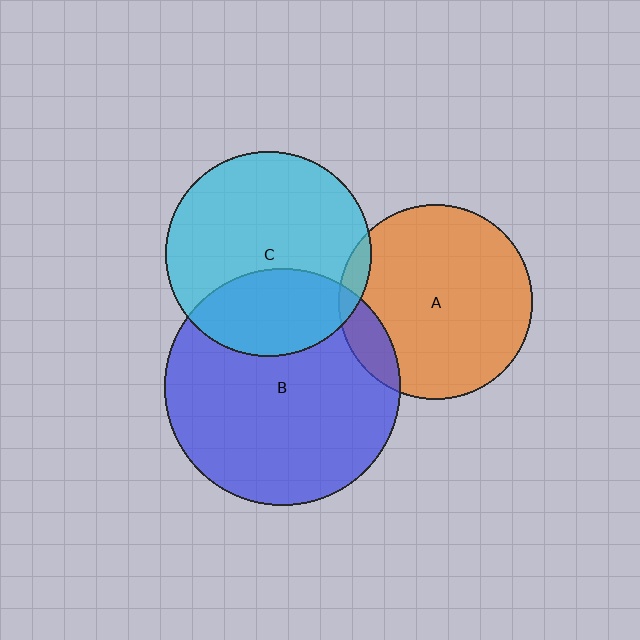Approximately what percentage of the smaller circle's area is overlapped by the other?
Approximately 10%.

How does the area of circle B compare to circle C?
Approximately 1.3 times.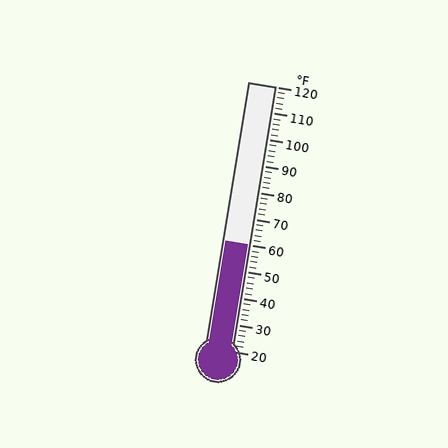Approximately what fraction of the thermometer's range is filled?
The thermometer is filled to approximately 40% of its range.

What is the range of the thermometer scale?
The thermometer scale ranges from 20°F to 120°F.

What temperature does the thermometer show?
The thermometer shows approximately 60°F.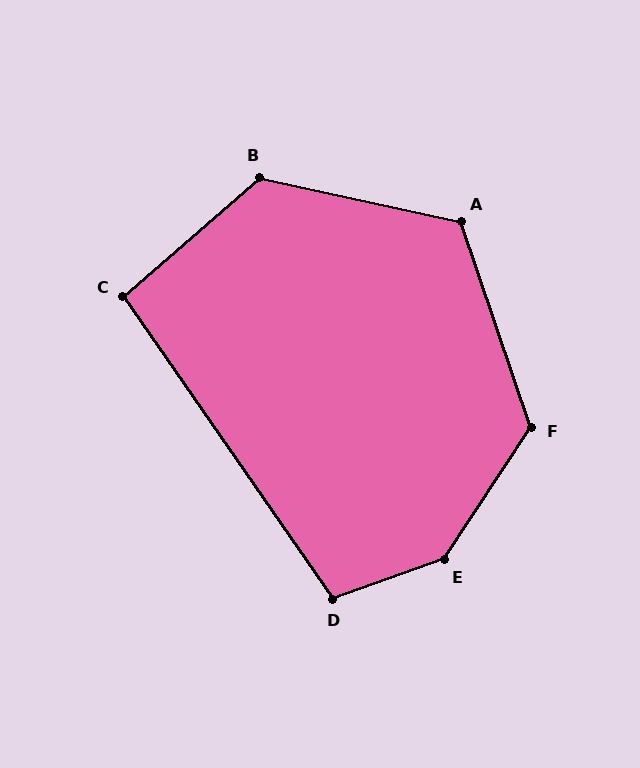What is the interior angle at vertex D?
Approximately 105 degrees (obtuse).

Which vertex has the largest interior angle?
E, at approximately 142 degrees.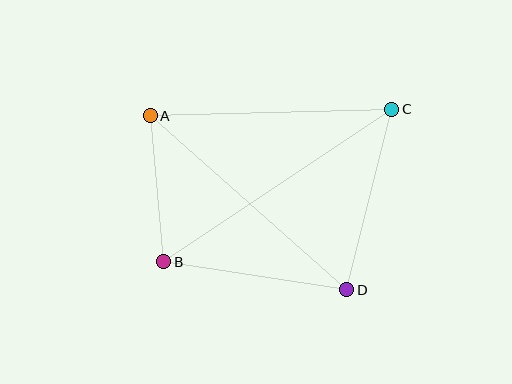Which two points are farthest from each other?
Points B and C are farthest from each other.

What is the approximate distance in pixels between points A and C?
The distance between A and C is approximately 242 pixels.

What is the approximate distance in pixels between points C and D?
The distance between C and D is approximately 186 pixels.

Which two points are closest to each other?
Points A and B are closest to each other.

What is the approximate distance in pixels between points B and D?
The distance between B and D is approximately 185 pixels.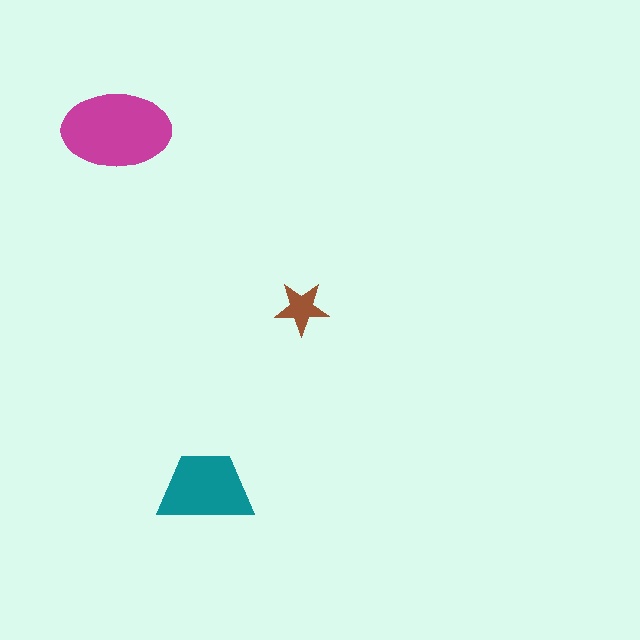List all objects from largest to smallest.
The magenta ellipse, the teal trapezoid, the brown star.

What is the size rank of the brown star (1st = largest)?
3rd.